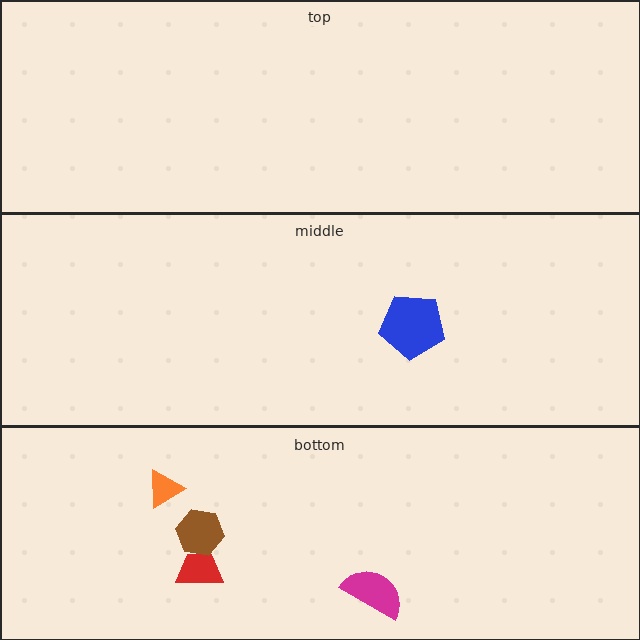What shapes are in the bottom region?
The red trapezoid, the magenta semicircle, the orange triangle, the brown hexagon.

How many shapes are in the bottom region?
4.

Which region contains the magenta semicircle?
The bottom region.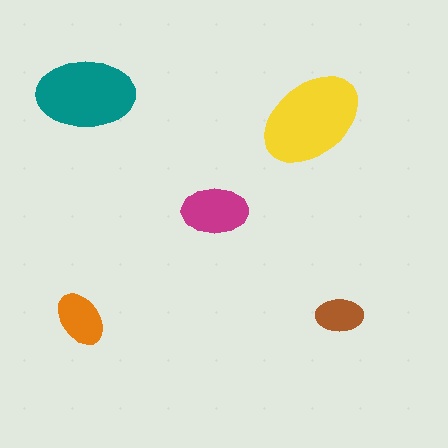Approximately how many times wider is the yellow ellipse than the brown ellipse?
About 2 times wider.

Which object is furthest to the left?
The orange ellipse is leftmost.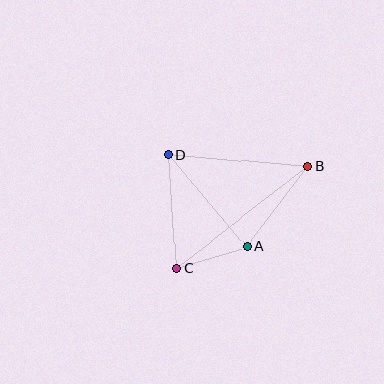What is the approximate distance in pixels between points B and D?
The distance between B and D is approximately 140 pixels.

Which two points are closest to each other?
Points A and C are closest to each other.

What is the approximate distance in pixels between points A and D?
The distance between A and D is approximately 121 pixels.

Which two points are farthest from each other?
Points B and C are farthest from each other.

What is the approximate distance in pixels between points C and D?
The distance between C and D is approximately 114 pixels.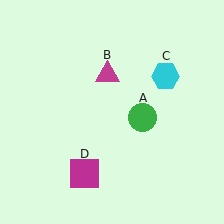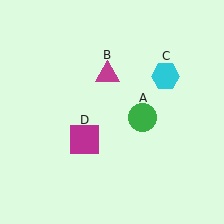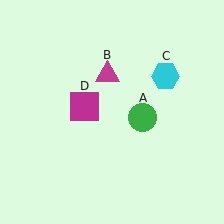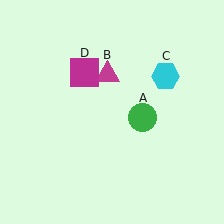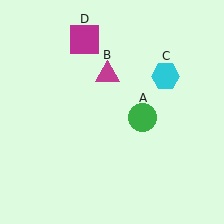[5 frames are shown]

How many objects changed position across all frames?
1 object changed position: magenta square (object D).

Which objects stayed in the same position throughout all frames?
Green circle (object A) and magenta triangle (object B) and cyan hexagon (object C) remained stationary.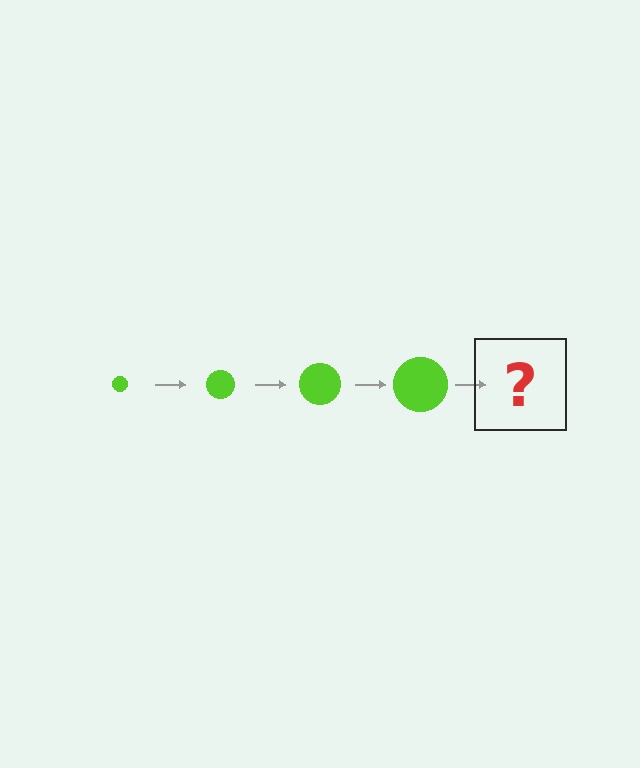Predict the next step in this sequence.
The next step is a lime circle, larger than the previous one.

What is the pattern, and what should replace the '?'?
The pattern is that the circle gets progressively larger each step. The '?' should be a lime circle, larger than the previous one.